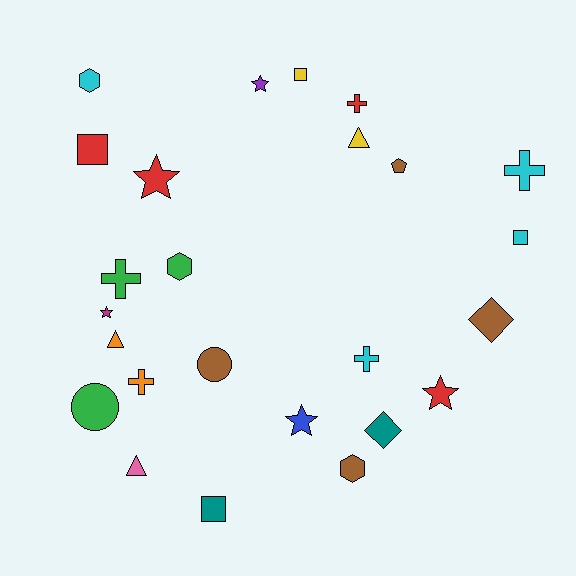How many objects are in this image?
There are 25 objects.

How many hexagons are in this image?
There are 3 hexagons.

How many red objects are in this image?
There are 4 red objects.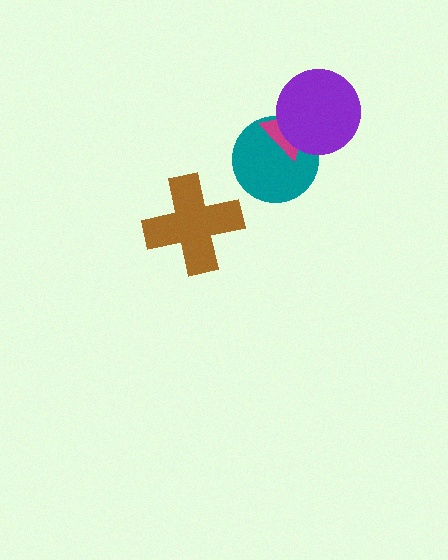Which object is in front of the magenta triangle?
The purple circle is in front of the magenta triangle.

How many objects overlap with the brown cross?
0 objects overlap with the brown cross.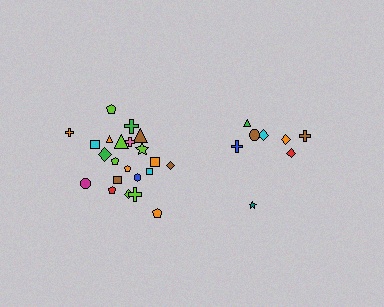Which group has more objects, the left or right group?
The left group.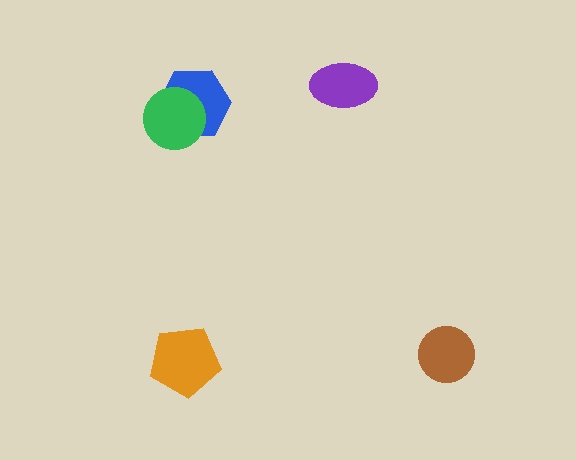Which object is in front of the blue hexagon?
The green circle is in front of the blue hexagon.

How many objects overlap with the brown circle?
0 objects overlap with the brown circle.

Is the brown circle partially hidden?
No, no other shape covers it.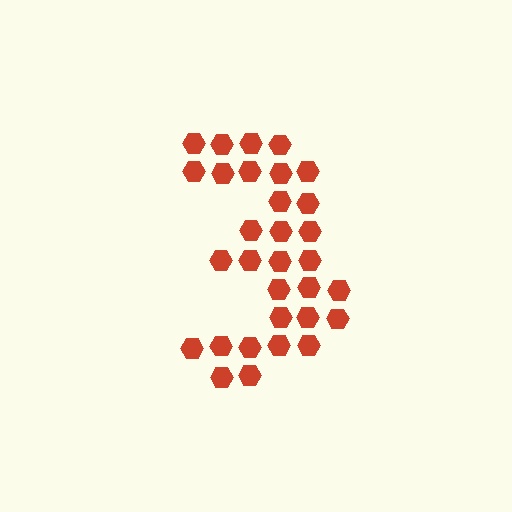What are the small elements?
The small elements are hexagons.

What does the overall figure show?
The overall figure shows the digit 3.